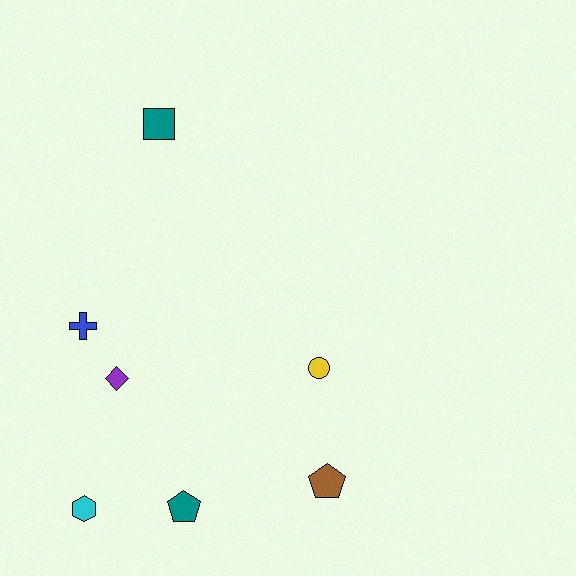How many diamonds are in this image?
There is 1 diamond.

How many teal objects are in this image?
There are 2 teal objects.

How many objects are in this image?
There are 7 objects.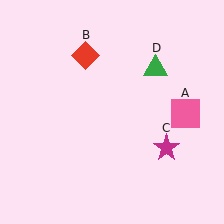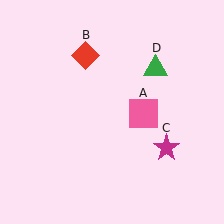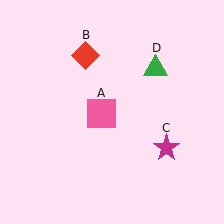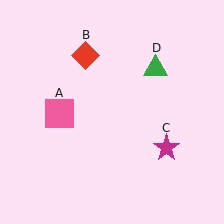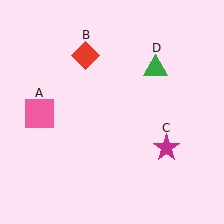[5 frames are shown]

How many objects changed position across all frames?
1 object changed position: pink square (object A).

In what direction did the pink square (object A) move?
The pink square (object A) moved left.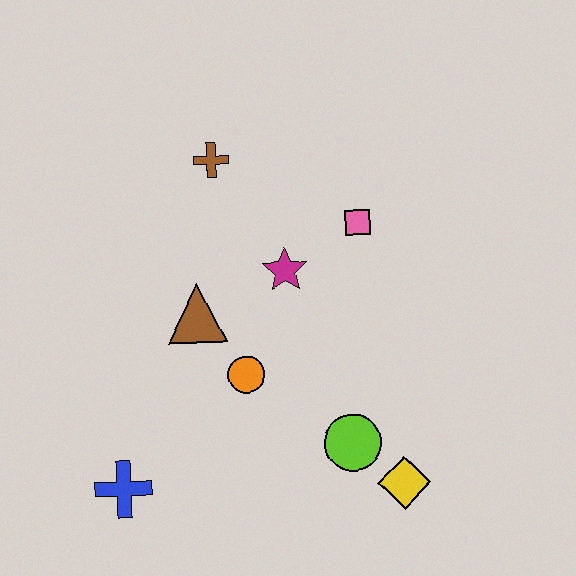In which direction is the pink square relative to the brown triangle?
The pink square is to the right of the brown triangle.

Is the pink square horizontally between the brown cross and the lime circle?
No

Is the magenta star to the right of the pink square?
No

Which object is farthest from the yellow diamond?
The brown cross is farthest from the yellow diamond.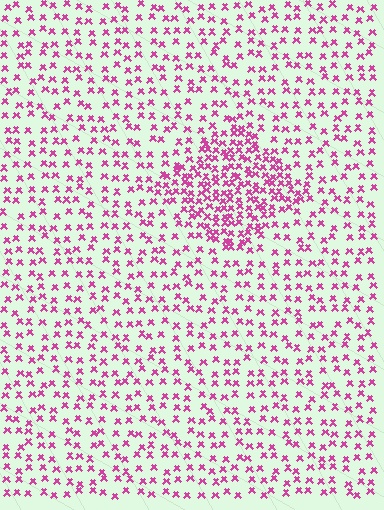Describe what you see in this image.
The image contains small magenta elements arranged at two different densities. A diamond-shaped region is visible where the elements are more densely packed than the surrounding area.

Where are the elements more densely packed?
The elements are more densely packed inside the diamond boundary.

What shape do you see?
I see a diamond.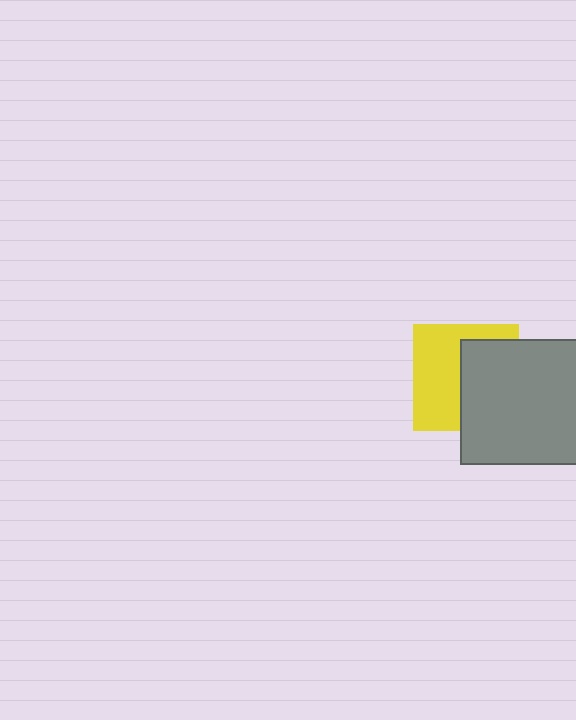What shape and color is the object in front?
The object in front is a gray rectangle.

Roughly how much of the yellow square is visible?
About half of it is visible (roughly 52%).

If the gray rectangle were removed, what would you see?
You would see the complete yellow square.